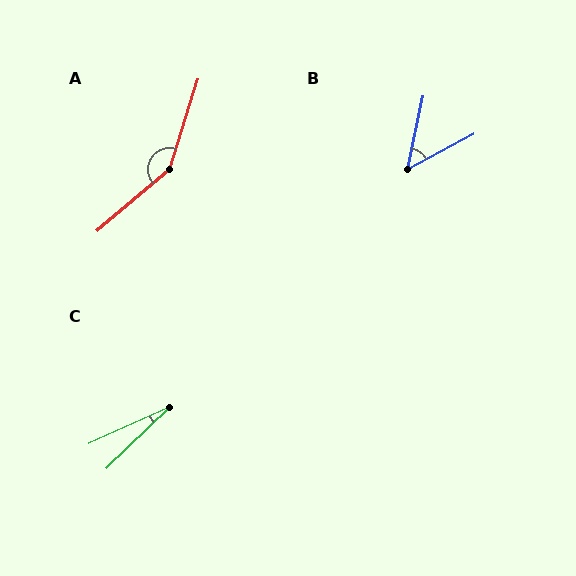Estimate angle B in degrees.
Approximately 50 degrees.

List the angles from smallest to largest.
C (19°), B (50°), A (148°).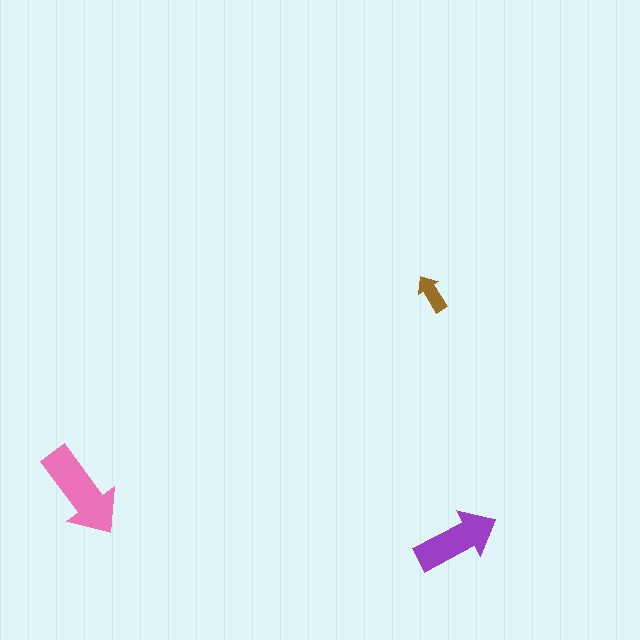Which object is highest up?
The brown arrow is topmost.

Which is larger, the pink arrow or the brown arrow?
The pink one.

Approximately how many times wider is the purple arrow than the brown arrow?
About 2 times wider.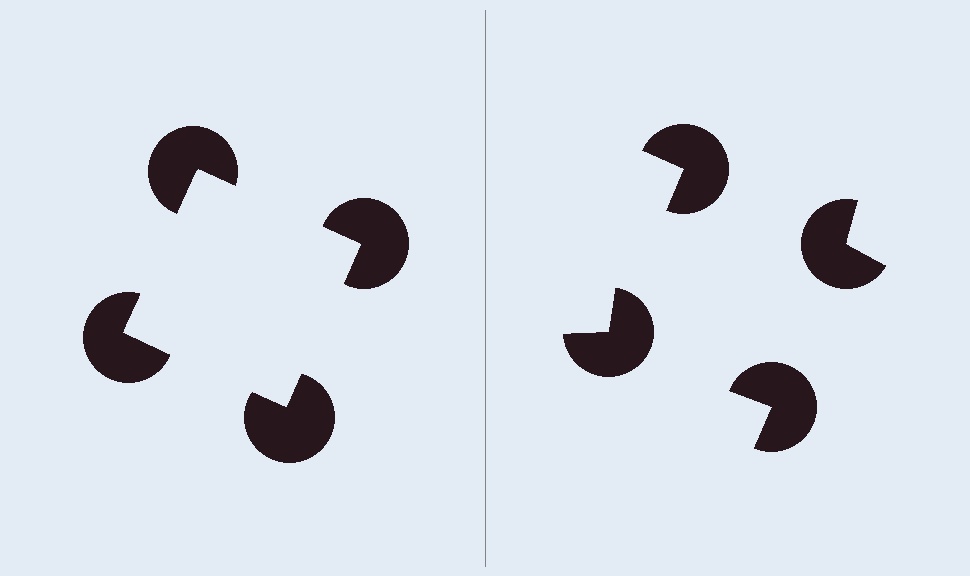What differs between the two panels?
The pac-man discs are positioned identically on both sides; only the wedge orientations differ. On the left they align to a square; on the right they are misaligned.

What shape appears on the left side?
An illusory square.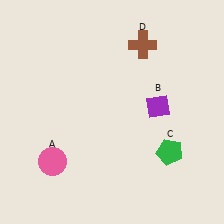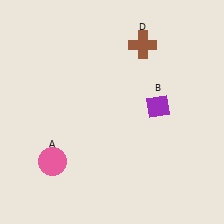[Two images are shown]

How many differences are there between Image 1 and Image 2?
There is 1 difference between the two images.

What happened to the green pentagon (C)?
The green pentagon (C) was removed in Image 2. It was in the bottom-right area of Image 1.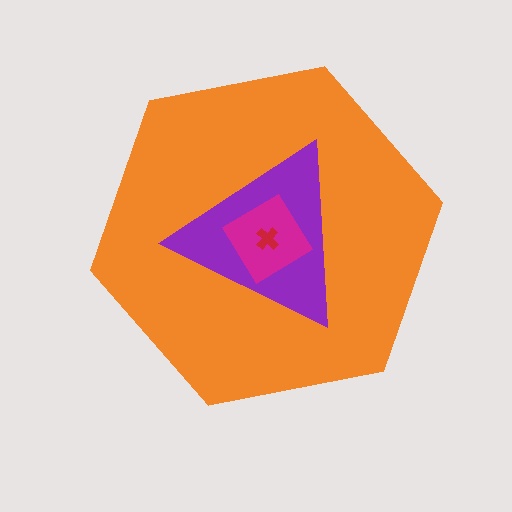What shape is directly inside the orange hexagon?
The purple triangle.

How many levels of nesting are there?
4.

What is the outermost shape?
The orange hexagon.